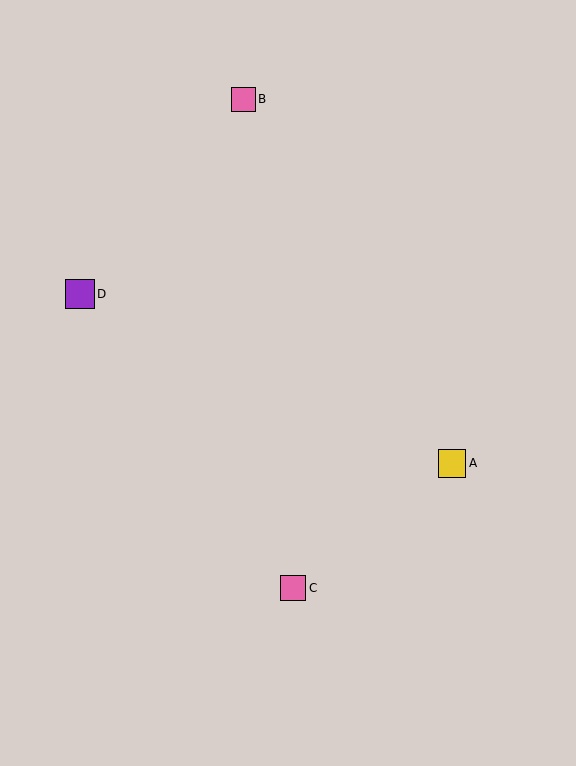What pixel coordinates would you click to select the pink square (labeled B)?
Click at (244, 99) to select the pink square B.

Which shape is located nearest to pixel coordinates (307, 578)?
The pink square (labeled C) at (293, 588) is nearest to that location.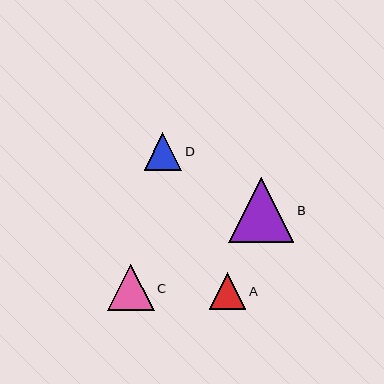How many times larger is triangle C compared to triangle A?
Triangle C is approximately 1.3 times the size of triangle A.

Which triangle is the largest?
Triangle B is the largest with a size of approximately 65 pixels.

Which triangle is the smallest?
Triangle A is the smallest with a size of approximately 36 pixels.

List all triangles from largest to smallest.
From largest to smallest: B, C, D, A.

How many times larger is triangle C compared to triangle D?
Triangle C is approximately 1.2 times the size of triangle D.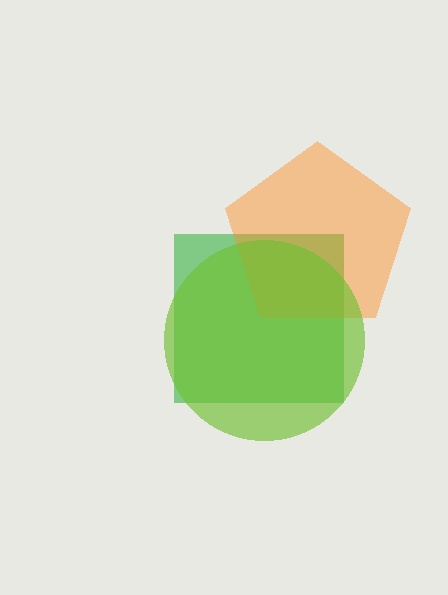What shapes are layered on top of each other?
The layered shapes are: a green square, an orange pentagon, a lime circle.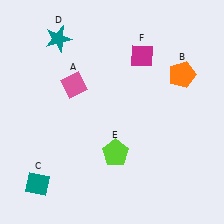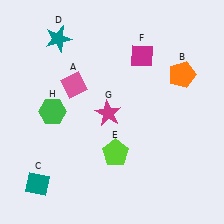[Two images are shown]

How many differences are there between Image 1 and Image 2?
There are 2 differences between the two images.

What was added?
A magenta star (G), a green hexagon (H) were added in Image 2.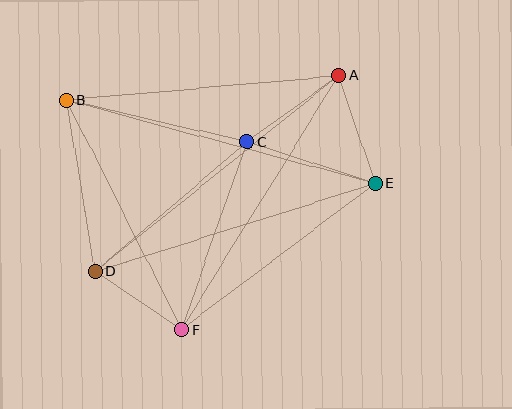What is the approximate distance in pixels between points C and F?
The distance between C and F is approximately 198 pixels.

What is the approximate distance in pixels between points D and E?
The distance between D and E is approximately 294 pixels.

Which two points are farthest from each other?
Points B and E are farthest from each other.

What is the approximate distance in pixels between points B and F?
The distance between B and F is approximately 257 pixels.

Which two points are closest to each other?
Points D and F are closest to each other.